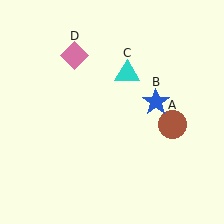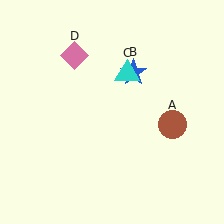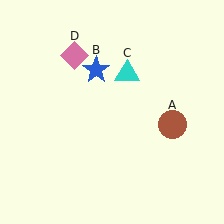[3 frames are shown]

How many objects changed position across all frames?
1 object changed position: blue star (object B).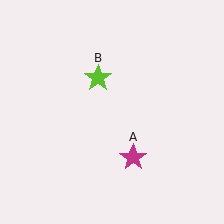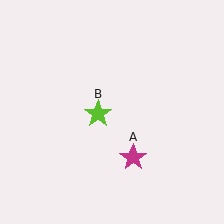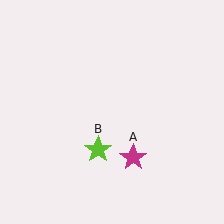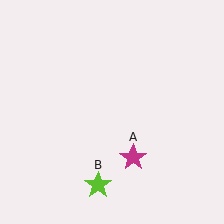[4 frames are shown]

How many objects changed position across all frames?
1 object changed position: lime star (object B).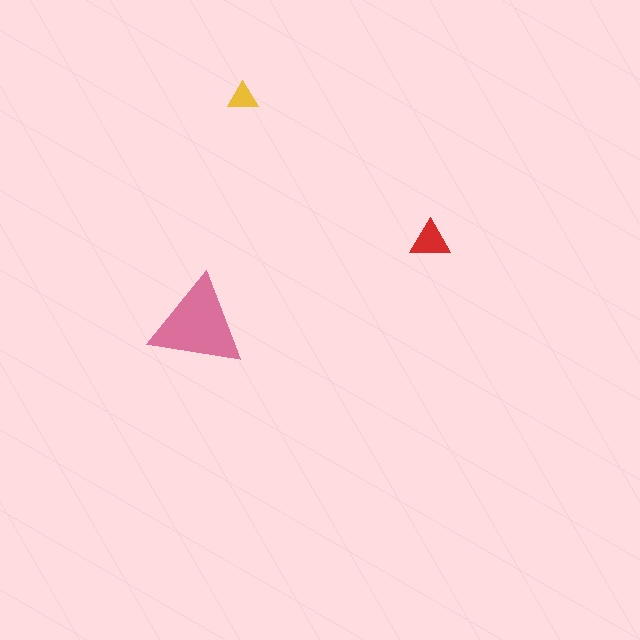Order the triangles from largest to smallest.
the pink one, the red one, the yellow one.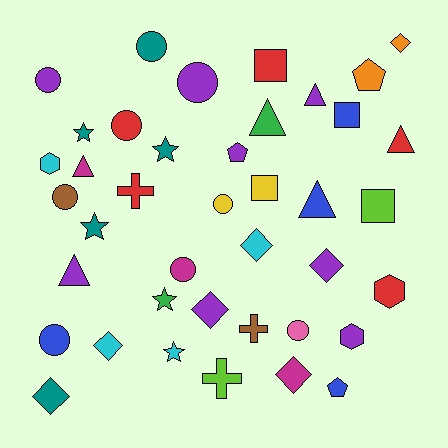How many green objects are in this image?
There are 2 green objects.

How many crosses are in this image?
There are 3 crosses.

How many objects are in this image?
There are 40 objects.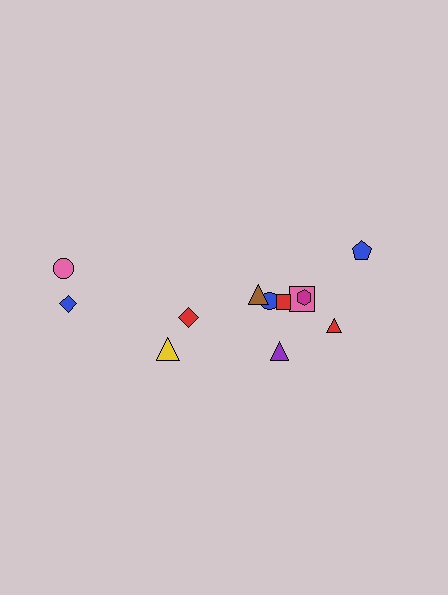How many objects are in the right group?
There are 8 objects.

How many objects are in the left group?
There are 4 objects.